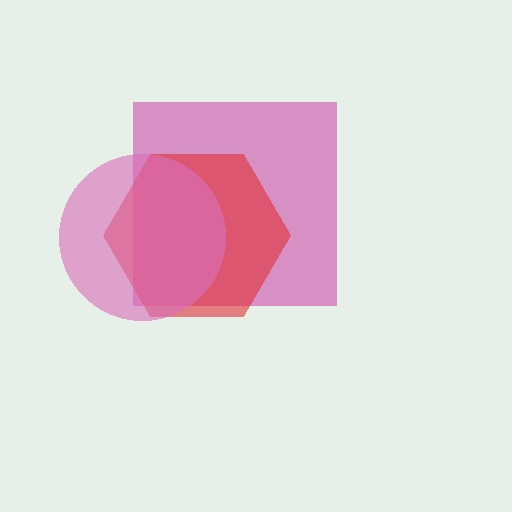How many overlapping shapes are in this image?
There are 3 overlapping shapes in the image.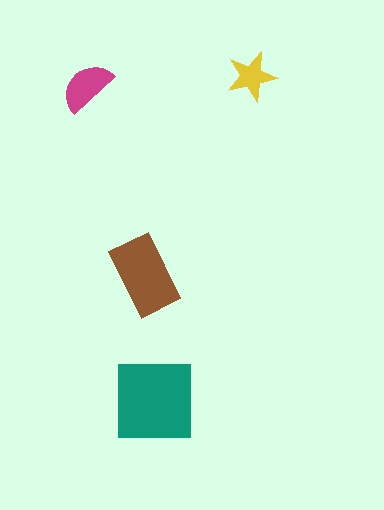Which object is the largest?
The teal square.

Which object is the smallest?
The yellow star.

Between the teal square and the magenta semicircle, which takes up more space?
The teal square.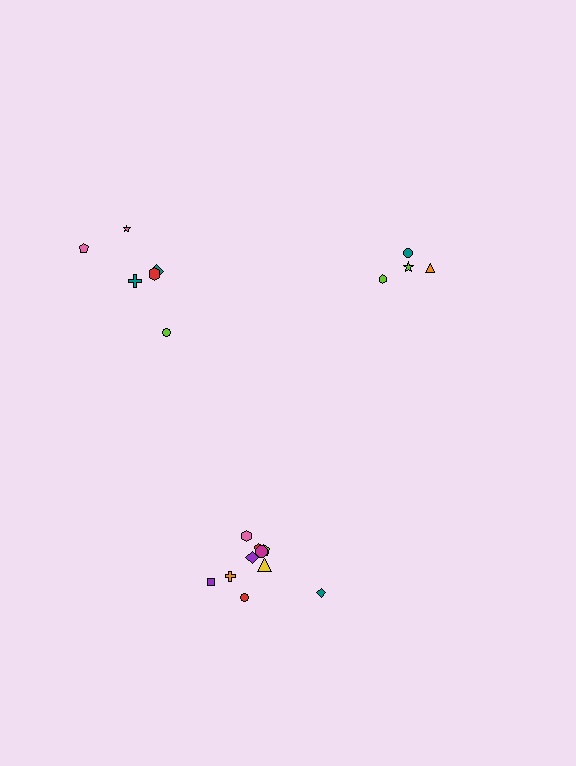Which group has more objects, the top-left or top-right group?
The top-left group.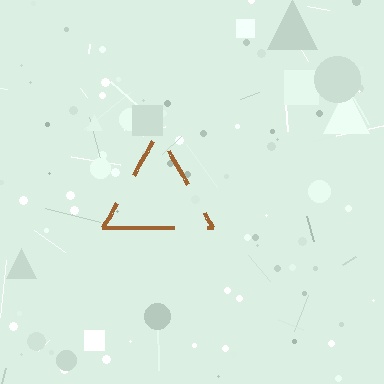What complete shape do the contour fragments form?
The contour fragments form a triangle.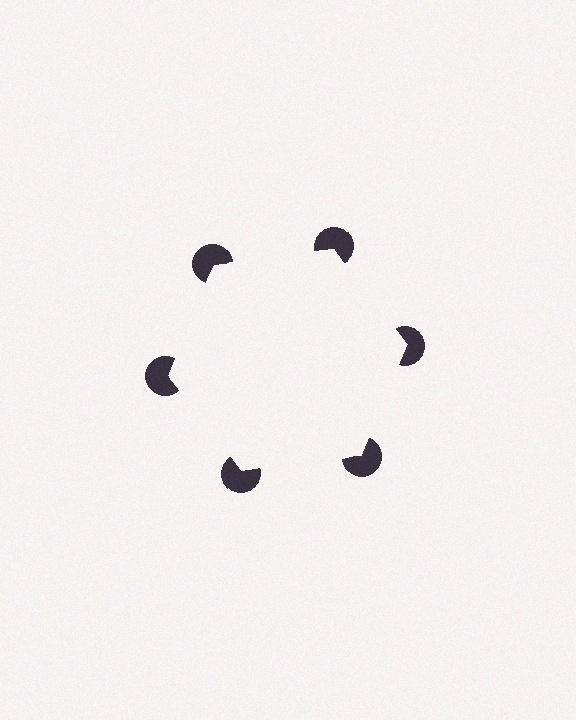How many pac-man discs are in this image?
There are 6 — one at each vertex of the illusory hexagon.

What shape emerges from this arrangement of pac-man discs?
An illusory hexagon — its edges are inferred from the aligned wedge cuts in the pac-man discs, not physically drawn.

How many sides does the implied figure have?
6 sides.